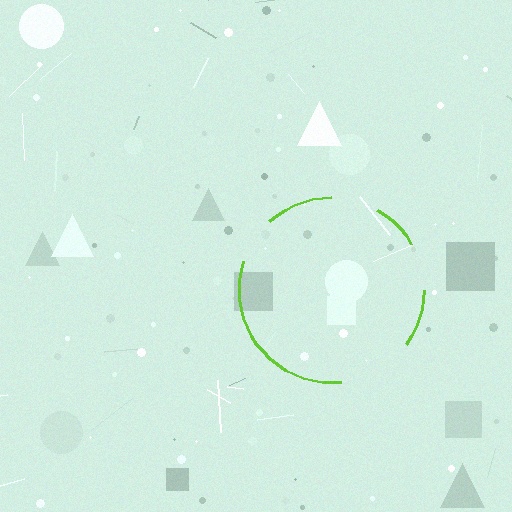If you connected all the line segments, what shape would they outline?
They would outline a circle.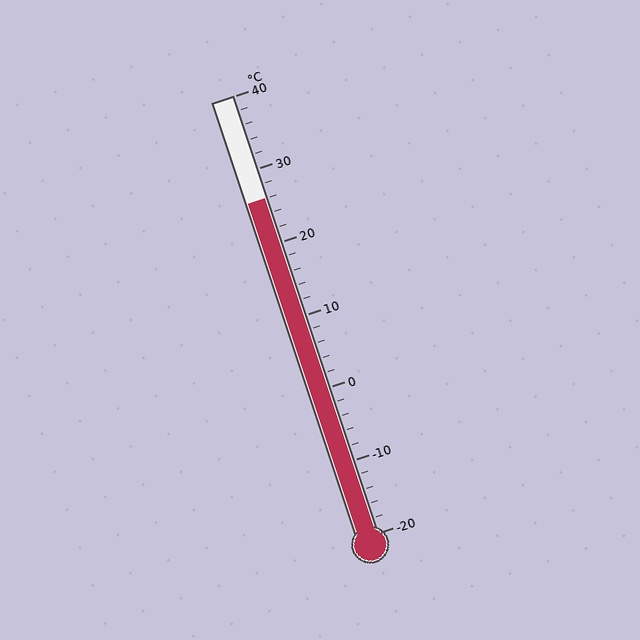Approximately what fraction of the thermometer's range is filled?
The thermometer is filled to approximately 75% of its range.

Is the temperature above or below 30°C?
The temperature is below 30°C.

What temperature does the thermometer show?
The thermometer shows approximately 26°C.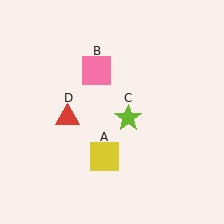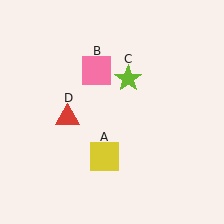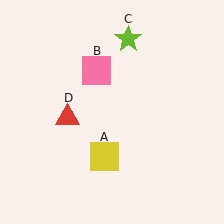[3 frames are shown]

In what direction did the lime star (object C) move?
The lime star (object C) moved up.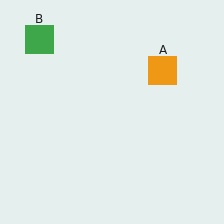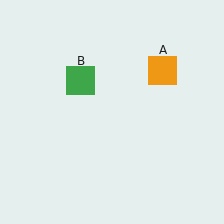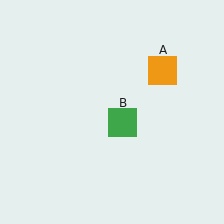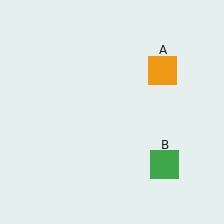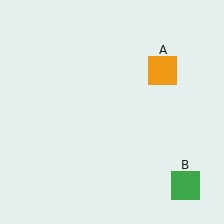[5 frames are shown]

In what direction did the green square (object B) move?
The green square (object B) moved down and to the right.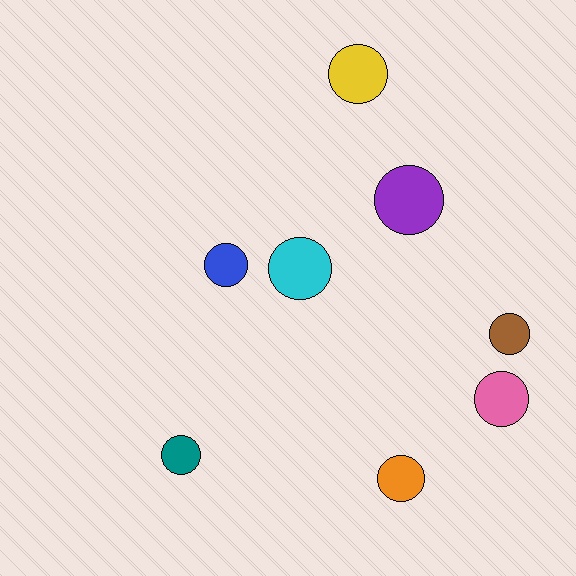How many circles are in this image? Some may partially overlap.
There are 8 circles.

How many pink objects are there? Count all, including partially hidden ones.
There is 1 pink object.